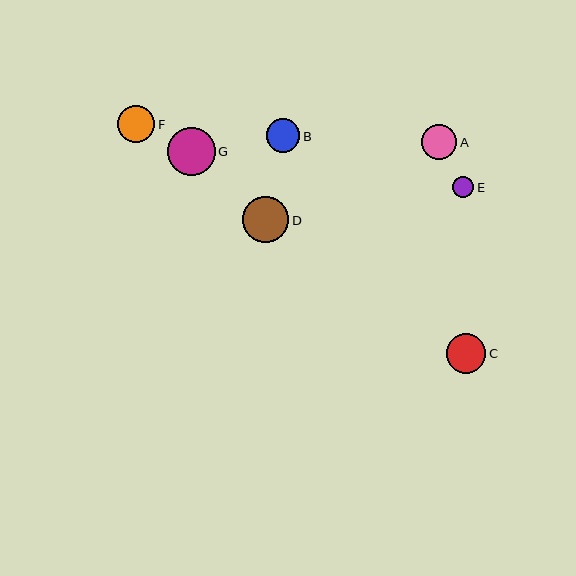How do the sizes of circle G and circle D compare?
Circle G and circle D are approximately the same size.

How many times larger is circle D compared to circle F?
Circle D is approximately 1.3 times the size of circle F.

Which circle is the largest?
Circle G is the largest with a size of approximately 48 pixels.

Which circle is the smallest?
Circle E is the smallest with a size of approximately 21 pixels.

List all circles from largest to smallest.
From largest to smallest: G, D, C, F, A, B, E.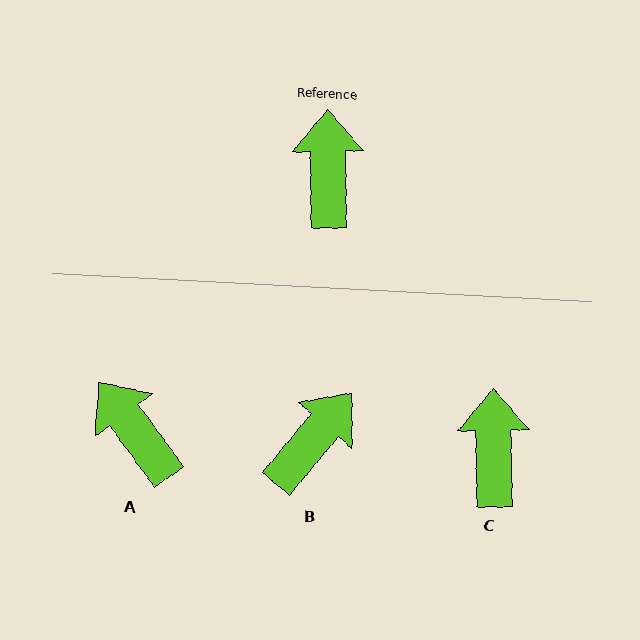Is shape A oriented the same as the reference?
No, it is off by about 36 degrees.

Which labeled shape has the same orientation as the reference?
C.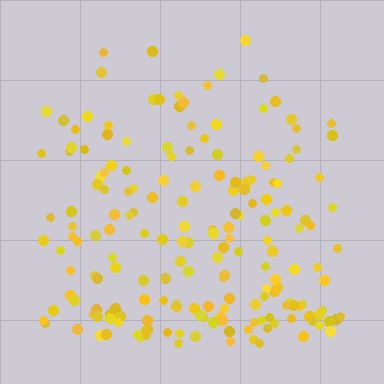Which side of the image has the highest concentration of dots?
The bottom.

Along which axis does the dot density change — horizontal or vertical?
Vertical.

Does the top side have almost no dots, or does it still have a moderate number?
Still a moderate number, just noticeably fewer than the bottom.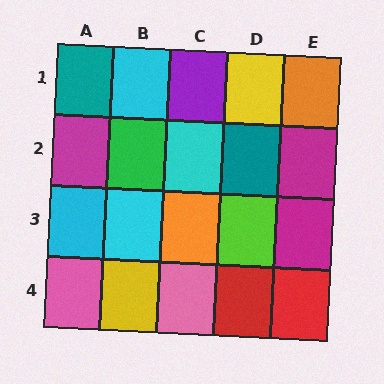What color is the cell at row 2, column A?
Magenta.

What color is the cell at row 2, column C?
Cyan.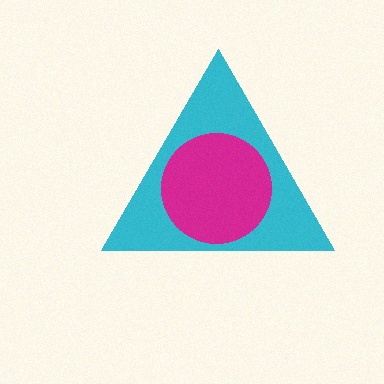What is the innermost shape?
The magenta circle.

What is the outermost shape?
The cyan triangle.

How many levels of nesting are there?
2.